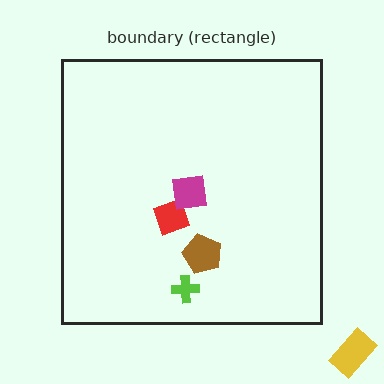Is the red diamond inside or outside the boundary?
Inside.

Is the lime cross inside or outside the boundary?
Inside.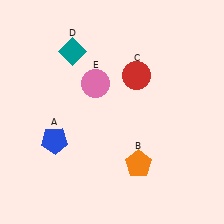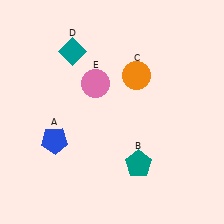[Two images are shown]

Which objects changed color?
B changed from orange to teal. C changed from red to orange.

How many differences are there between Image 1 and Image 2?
There are 2 differences between the two images.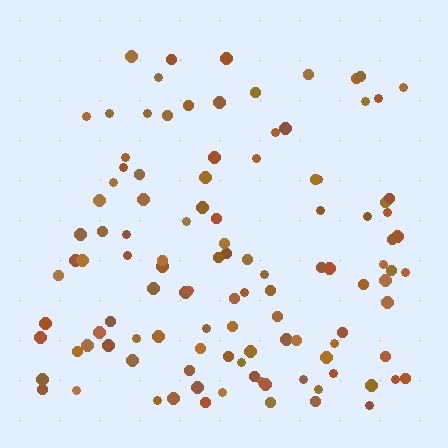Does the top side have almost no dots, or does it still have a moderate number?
Still a moderate number, just noticeably fewer than the bottom.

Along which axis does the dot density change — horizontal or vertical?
Vertical.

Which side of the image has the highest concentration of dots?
The bottom.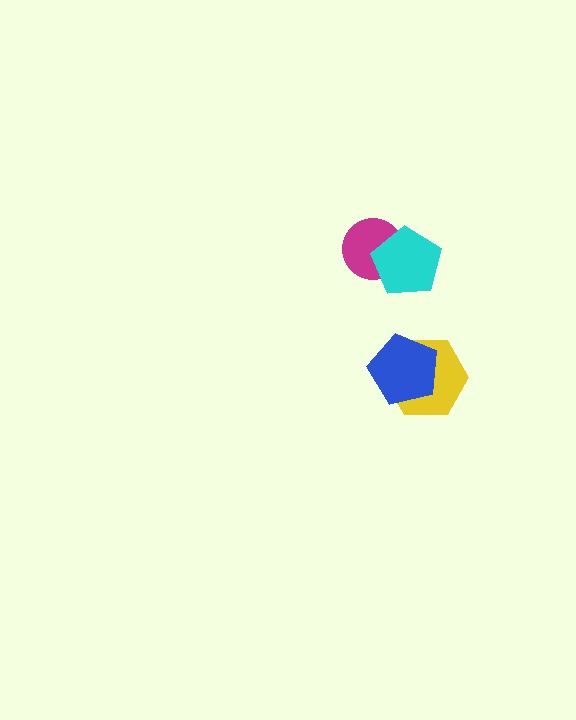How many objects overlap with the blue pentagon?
1 object overlaps with the blue pentagon.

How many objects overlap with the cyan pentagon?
1 object overlaps with the cyan pentagon.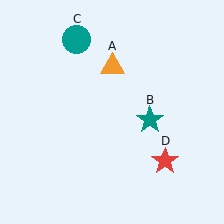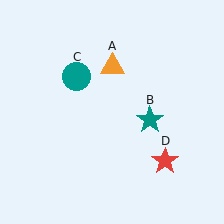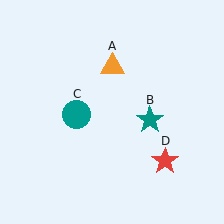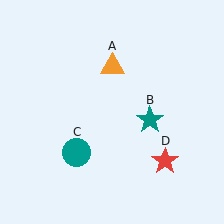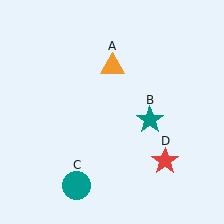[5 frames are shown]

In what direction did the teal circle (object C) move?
The teal circle (object C) moved down.